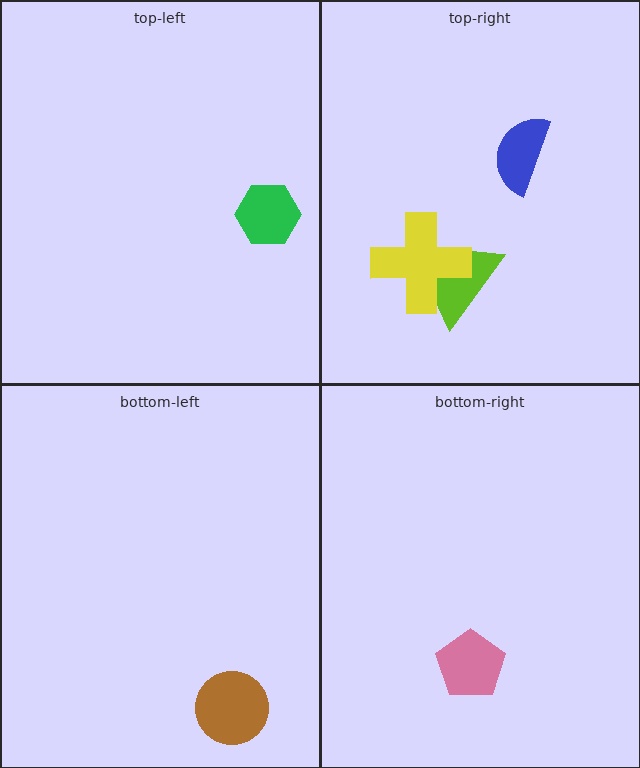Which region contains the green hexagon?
The top-left region.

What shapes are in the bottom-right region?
The pink pentagon.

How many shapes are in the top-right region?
3.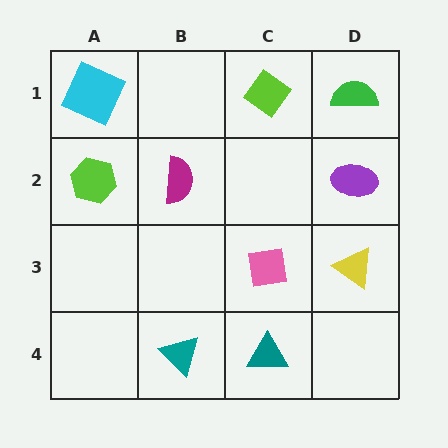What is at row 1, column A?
A cyan square.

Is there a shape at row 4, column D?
No, that cell is empty.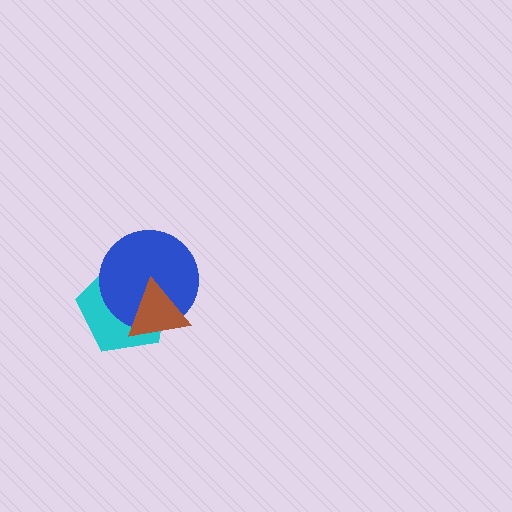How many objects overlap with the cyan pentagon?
2 objects overlap with the cyan pentagon.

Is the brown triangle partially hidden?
No, no other shape covers it.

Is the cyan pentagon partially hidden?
Yes, it is partially covered by another shape.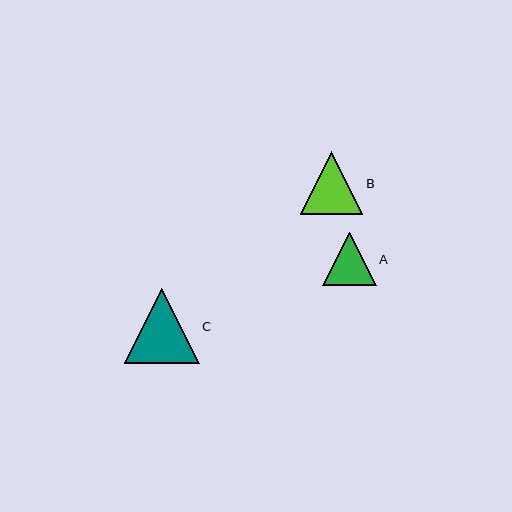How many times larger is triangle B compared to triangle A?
Triangle B is approximately 1.2 times the size of triangle A.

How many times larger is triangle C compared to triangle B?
Triangle C is approximately 1.2 times the size of triangle B.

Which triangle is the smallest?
Triangle A is the smallest with a size of approximately 53 pixels.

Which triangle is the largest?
Triangle C is the largest with a size of approximately 75 pixels.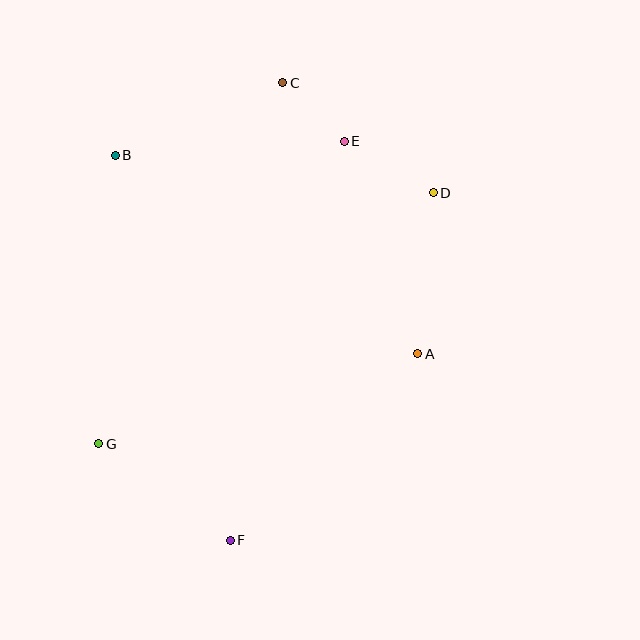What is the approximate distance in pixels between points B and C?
The distance between B and C is approximately 182 pixels.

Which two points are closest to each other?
Points C and E are closest to each other.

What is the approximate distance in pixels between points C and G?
The distance between C and G is approximately 405 pixels.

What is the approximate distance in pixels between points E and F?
The distance between E and F is approximately 415 pixels.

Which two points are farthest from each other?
Points C and F are farthest from each other.